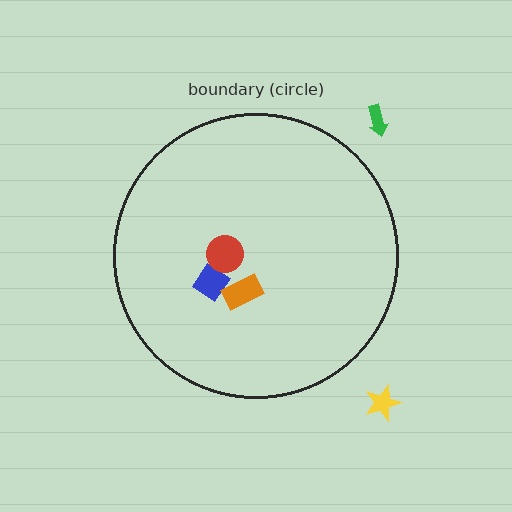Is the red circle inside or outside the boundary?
Inside.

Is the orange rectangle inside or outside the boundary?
Inside.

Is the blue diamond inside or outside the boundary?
Inside.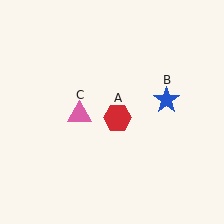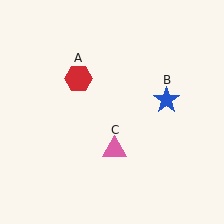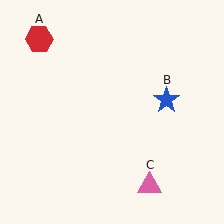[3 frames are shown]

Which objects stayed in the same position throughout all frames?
Blue star (object B) remained stationary.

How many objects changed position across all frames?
2 objects changed position: red hexagon (object A), pink triangle (object C).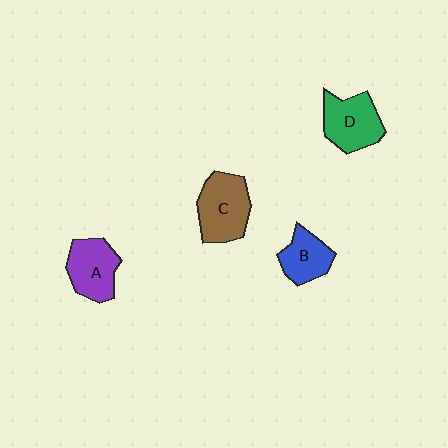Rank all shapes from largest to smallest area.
From largest to smallest: C (brown), D (green), A (purple), B (blue).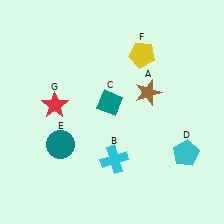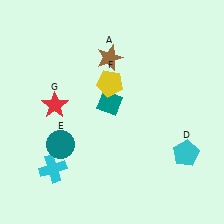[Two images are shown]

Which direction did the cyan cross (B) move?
The cyan cross (B) moved left.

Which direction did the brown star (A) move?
The brown star (A) moved left.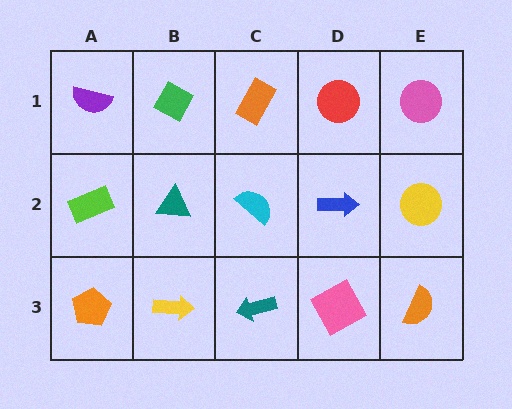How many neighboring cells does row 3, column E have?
2.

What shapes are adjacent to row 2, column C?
An orange rectangle (row 1, column C), a teal arrow (row 3, column C), a teal triangle (row 2, column B), a blue arrow (row 2, column D).